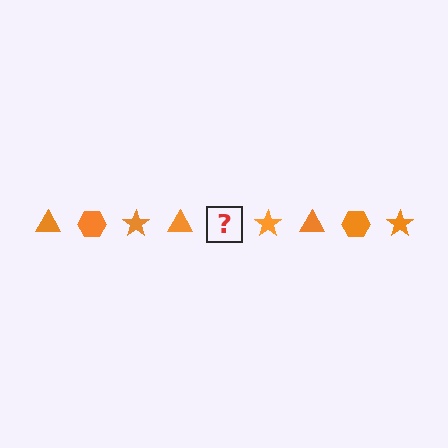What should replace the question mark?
The question mark should be replaced with an orange hexagon.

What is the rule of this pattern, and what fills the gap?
The rule is that the pattern cycles through triangle, hexagon, star shapes in orange. The gap should be filled with an orange hexagon.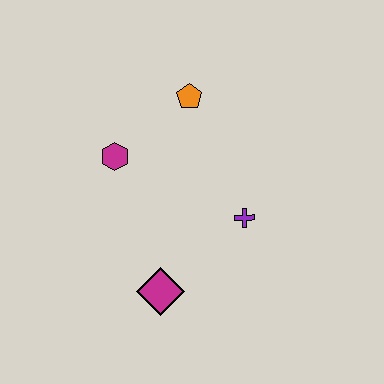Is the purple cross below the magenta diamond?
No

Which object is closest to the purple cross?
The magenta diamond is closest to the purple cross.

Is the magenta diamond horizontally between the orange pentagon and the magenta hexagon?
Yes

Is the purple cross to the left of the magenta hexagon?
No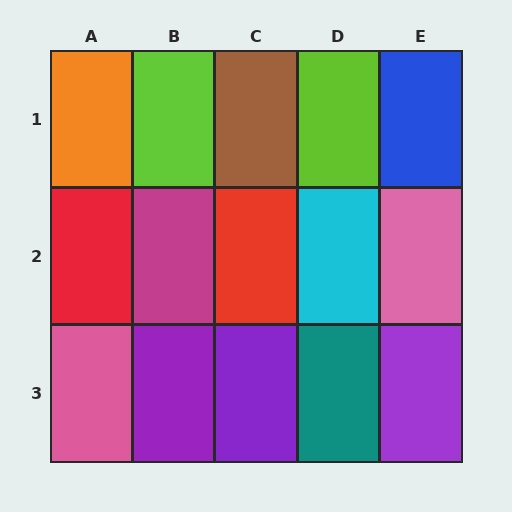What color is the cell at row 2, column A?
Red.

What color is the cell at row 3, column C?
Purple.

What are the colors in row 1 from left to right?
Orange, lime, brown, lime, blue.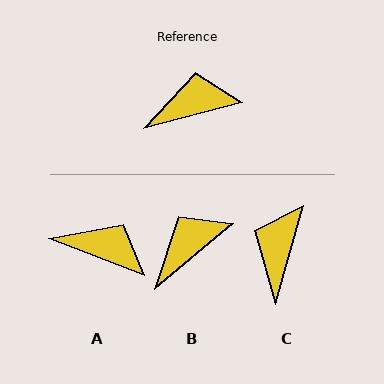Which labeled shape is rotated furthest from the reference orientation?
C, about 59 degrees away.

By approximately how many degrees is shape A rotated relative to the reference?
Approximately 36 degrees clockwise.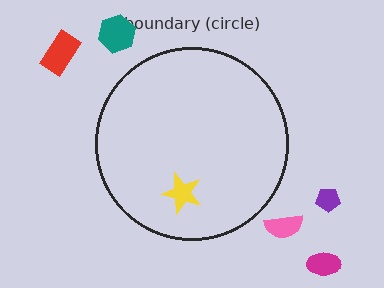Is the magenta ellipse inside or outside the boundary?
Outside.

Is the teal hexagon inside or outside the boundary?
Outside.